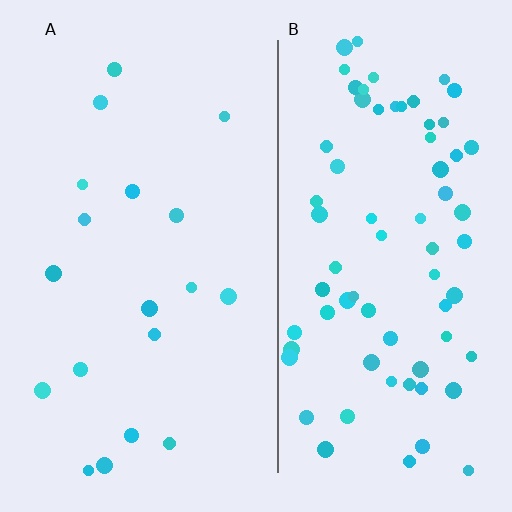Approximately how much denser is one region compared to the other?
Approximately 3.9× — region B over region A.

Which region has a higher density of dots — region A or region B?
B (the right).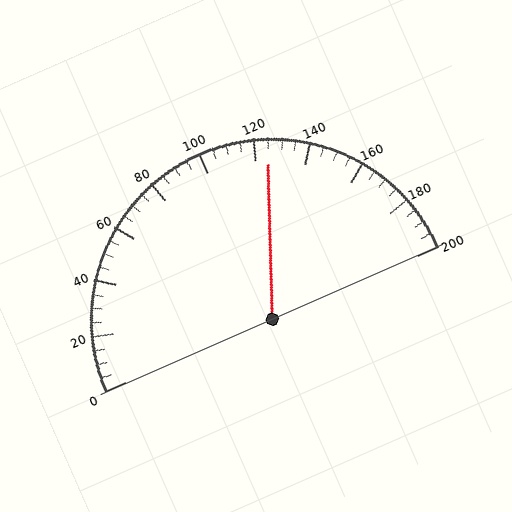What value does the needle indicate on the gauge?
The needle indicates approximately 125.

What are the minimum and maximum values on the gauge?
The gauge ranges from 0 to 200.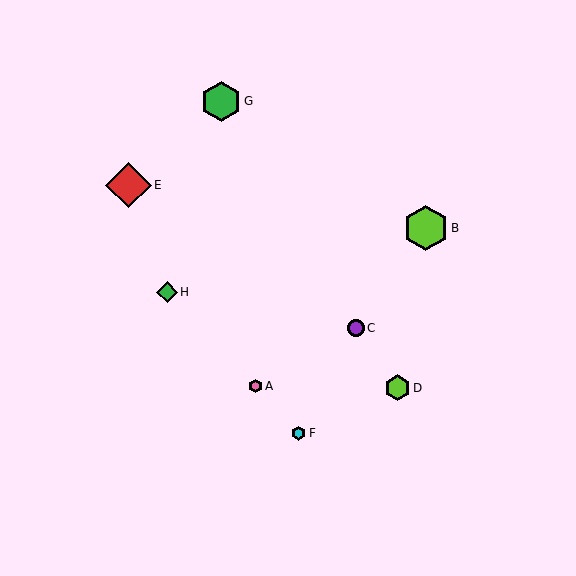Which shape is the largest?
The red diamond (labeled E) is the largest.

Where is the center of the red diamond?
The center of the red diamond is at (128, 185).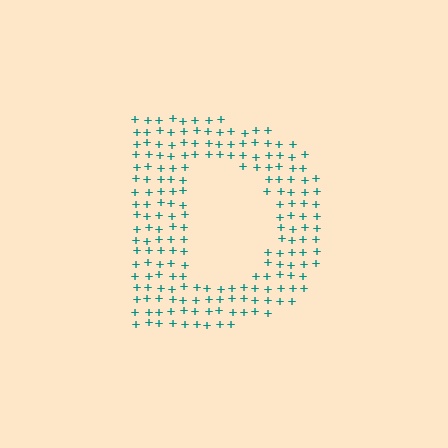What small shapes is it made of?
It is made of small plus signs.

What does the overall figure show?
The overall figure shows the letter D.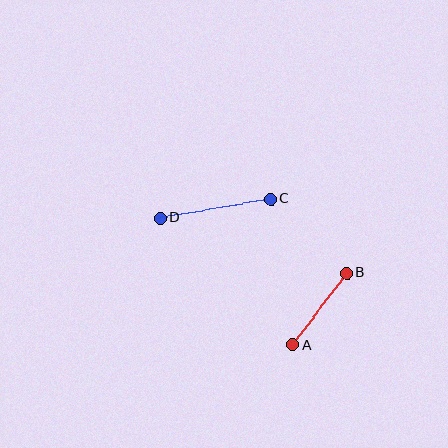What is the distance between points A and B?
The distance is approximately 90 pixels.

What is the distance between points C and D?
The distance is approximately 112 pixels.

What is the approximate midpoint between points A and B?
The midpoint is at approximately (320, 309) pixels.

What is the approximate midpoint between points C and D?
The midpoint is at approximately (215, 209) pixels.